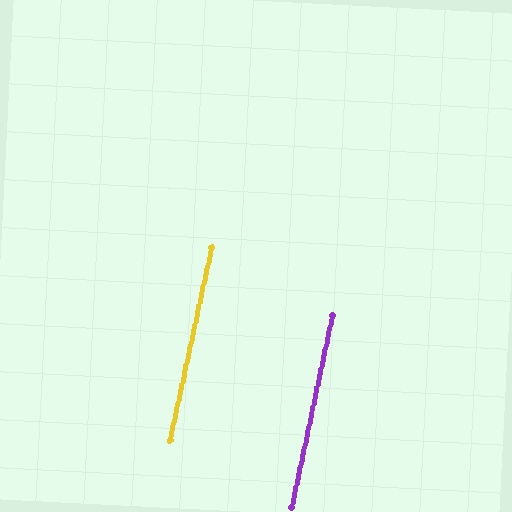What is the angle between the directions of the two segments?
Approximately 0 degrees.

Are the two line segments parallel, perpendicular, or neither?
Parallel — their directions differ by only 0.1°.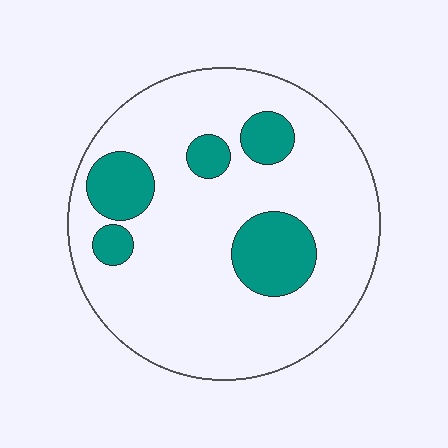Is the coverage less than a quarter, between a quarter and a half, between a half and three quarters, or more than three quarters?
Less than a quarter.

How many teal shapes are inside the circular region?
5.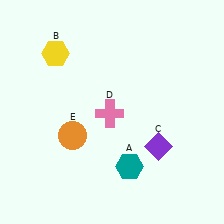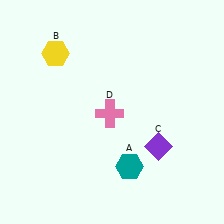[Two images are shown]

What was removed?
The orange circle (E) was removed in Image 2.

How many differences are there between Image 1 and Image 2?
There is 1 difference between the two images.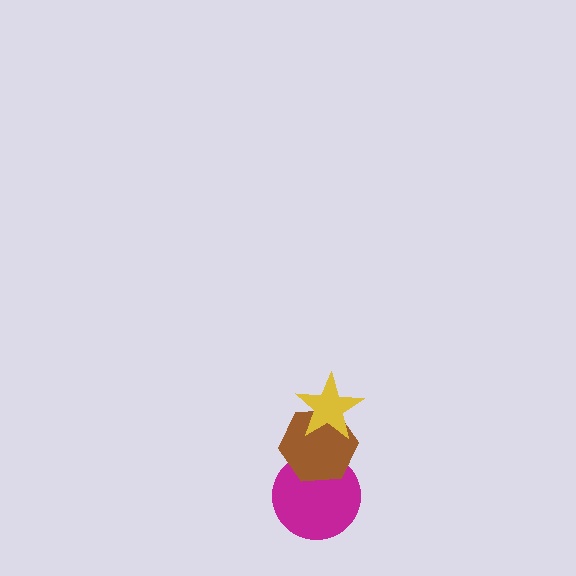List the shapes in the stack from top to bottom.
From top to bottom: the yellow star, the brown hexagon, the magenta circle.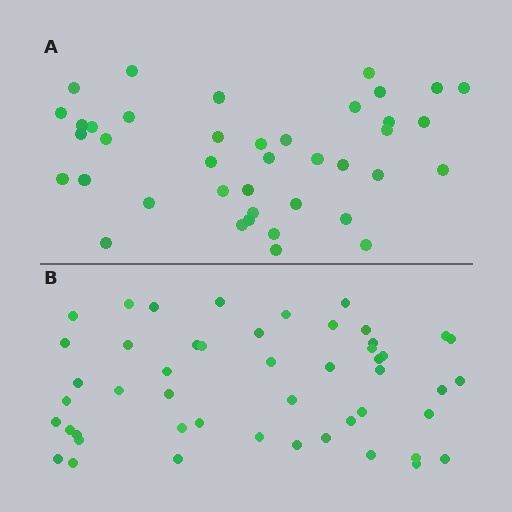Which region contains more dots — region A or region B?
Region B (the bottom region) has more dots.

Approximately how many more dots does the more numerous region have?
Region B has roughly 8 or so more dots than region A.